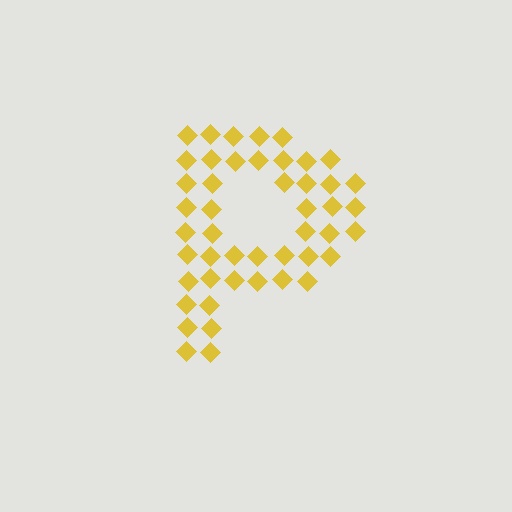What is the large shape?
The large shape is the letter P.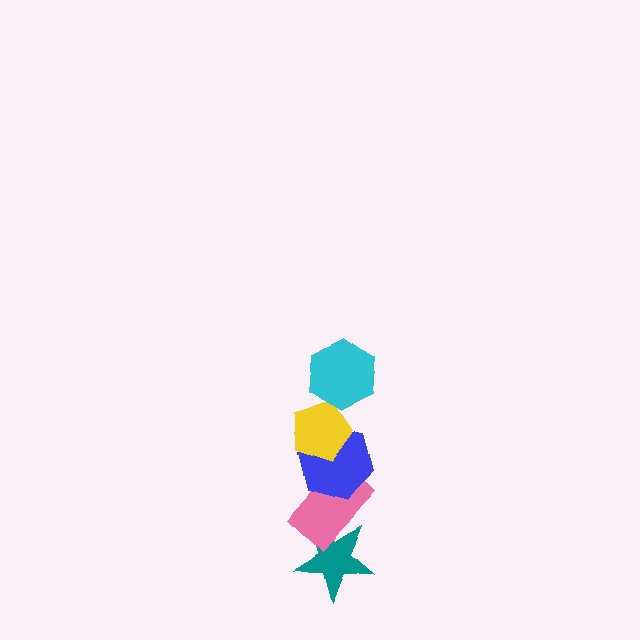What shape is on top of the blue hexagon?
The yellow pentagon is on top of the blue hexagon.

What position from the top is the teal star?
The teal star is 5th from the top.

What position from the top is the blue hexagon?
The blue hexagon is 3rd from the top.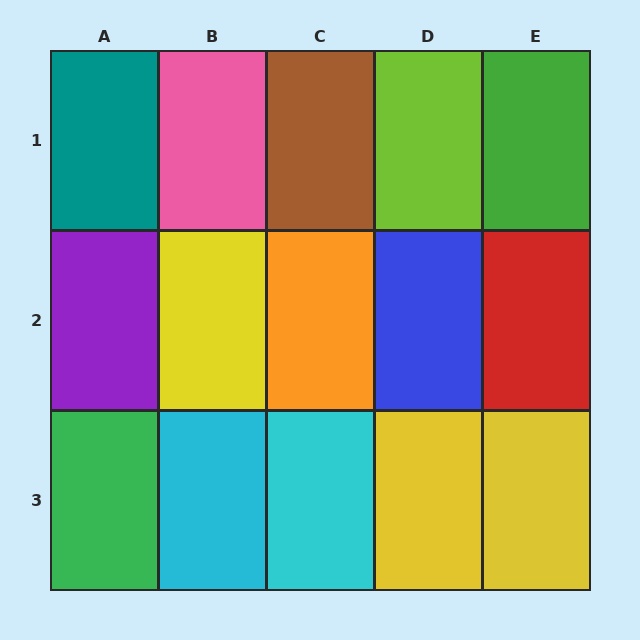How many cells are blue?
1 cell is blue.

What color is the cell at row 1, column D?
Lime.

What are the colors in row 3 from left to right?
Green, cyan, cyan, yellow, yellow.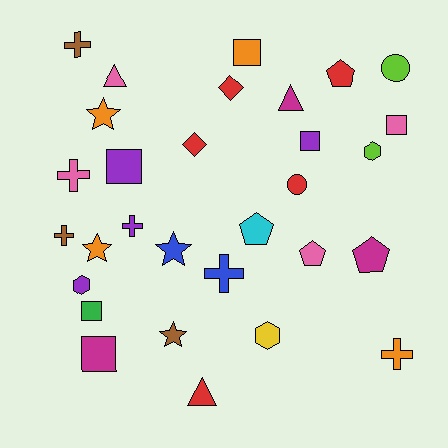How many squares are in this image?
There are 6 squares.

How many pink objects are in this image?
There are 4 pink objects.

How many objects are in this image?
There are 30 objects.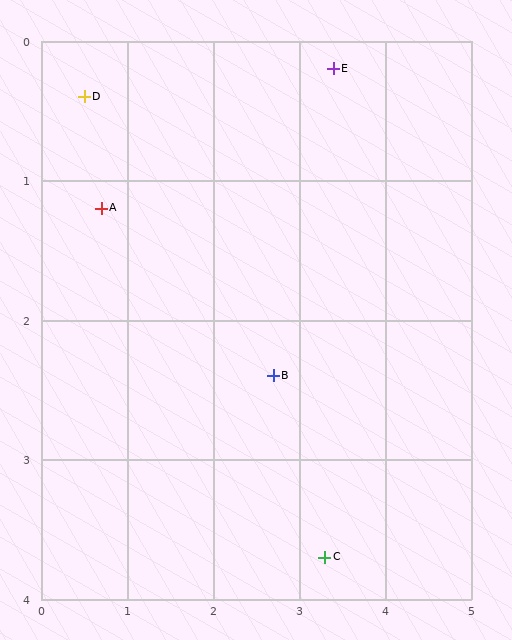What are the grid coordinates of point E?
Point E is at approximately (3.4, 0.2).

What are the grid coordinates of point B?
Point B is at approximately (2.7, 2.4).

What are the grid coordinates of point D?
Point D is at approximately (0.5, 0.4).